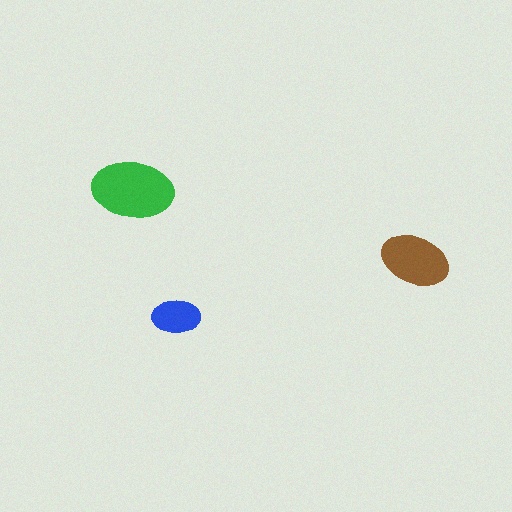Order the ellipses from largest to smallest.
the green one, the brown one, the blue one.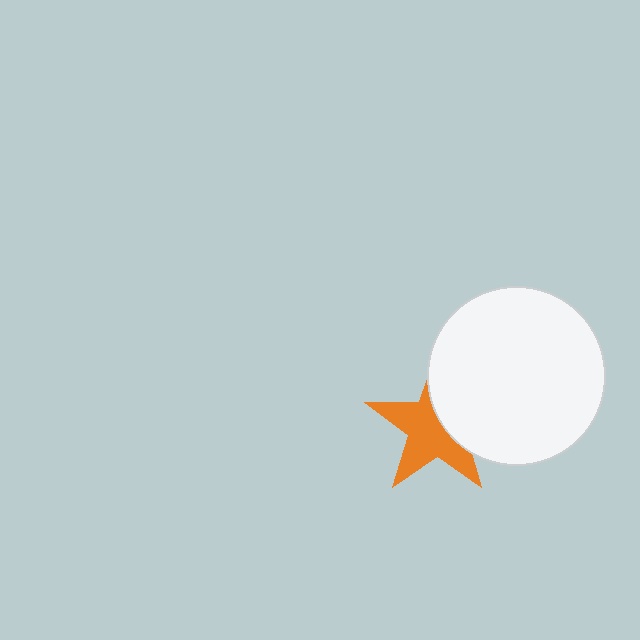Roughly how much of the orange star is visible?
About half of it is visible (roughly 61%).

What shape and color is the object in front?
The object in front is a white circle.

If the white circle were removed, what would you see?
You would see the complete orange star.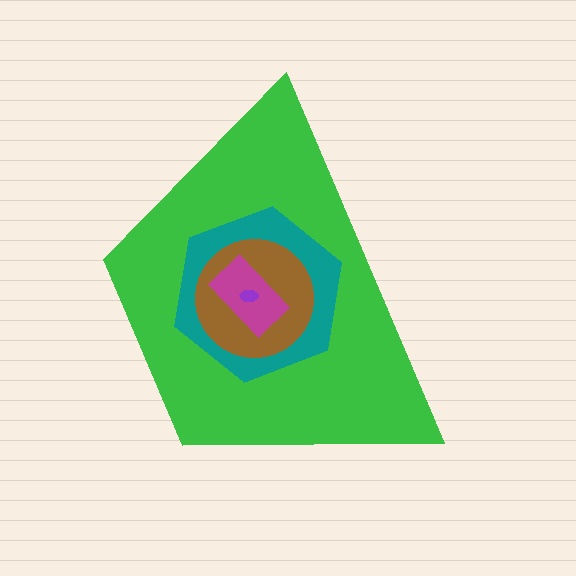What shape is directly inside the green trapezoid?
The teal hexagon.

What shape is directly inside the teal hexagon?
The brown circle.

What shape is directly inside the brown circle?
The magenta rectangle.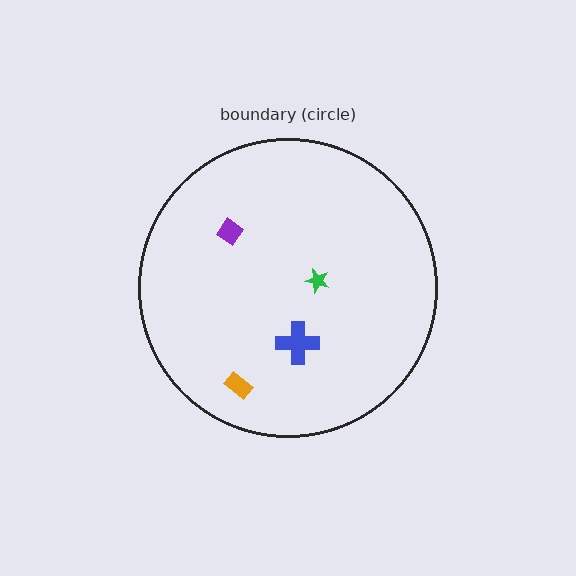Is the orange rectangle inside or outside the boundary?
Inside.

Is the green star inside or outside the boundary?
Inside.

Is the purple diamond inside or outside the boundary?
Inside.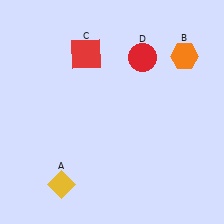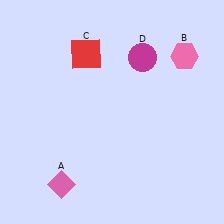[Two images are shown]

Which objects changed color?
A changed from yellow to pink. B changed from orange to pink. D changed from red to magenta.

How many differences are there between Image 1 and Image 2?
There are 3 differences between the two images.